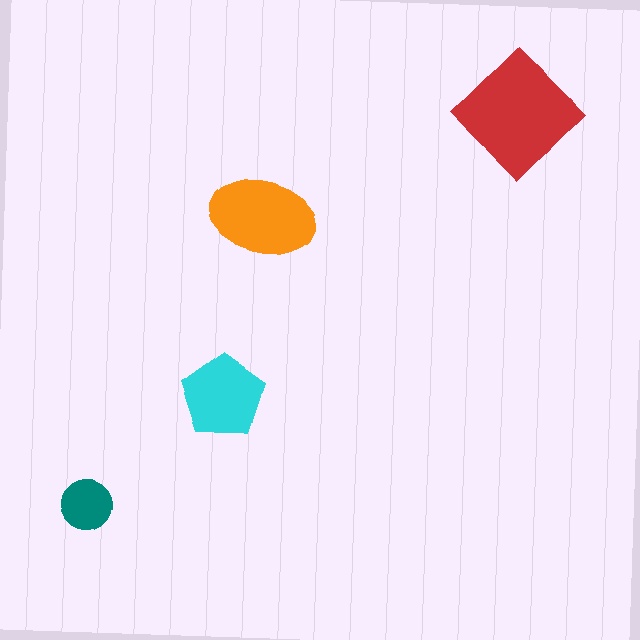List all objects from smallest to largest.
The teal circle, the cyan pentagon, the orange ellipse, the red diamond.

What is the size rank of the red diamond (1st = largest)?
1st.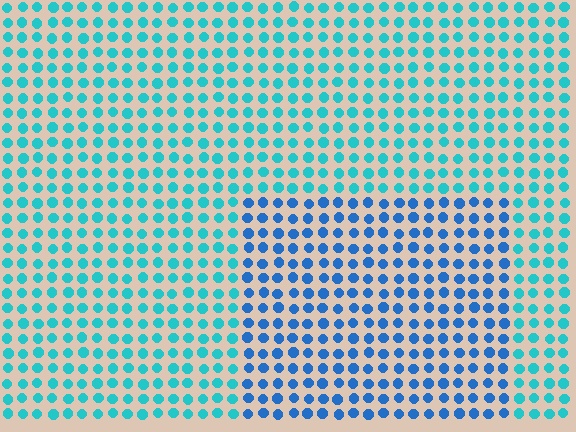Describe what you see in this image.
The image is filled with small cyan elements in a uniform arrangement. A rectangle-shaped region is visible where the elements are tinted to a slightly different hue, forming a subtle color boundary.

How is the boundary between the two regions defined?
The boundary is defined purely by a slight shift in hue (about 33 degrees). Spacing, size, and orientation are identical on both sides.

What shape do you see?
I see a rectangle.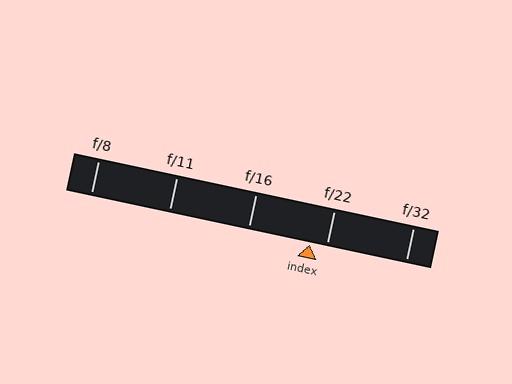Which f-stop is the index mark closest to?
The index mark is closest to f/22.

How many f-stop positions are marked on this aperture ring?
There are 5 f-stop positions marked.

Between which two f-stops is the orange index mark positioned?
The index mark is between f/16 and f/22.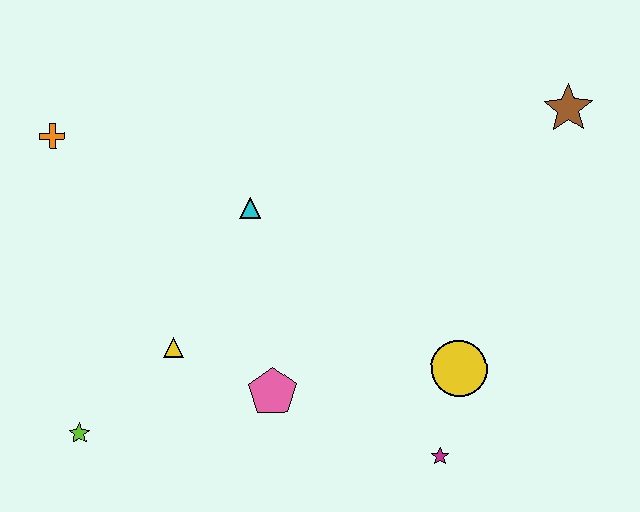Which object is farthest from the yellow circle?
The orange cross is farthest from the yellow circle.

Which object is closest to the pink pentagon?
The yellow triangle is closest to the pink pentagon.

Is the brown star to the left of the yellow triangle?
No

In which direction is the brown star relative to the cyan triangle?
The brown star is to the right of the cyan triangle.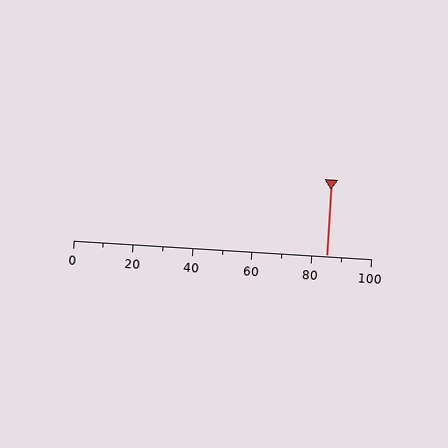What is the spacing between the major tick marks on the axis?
The major ticks are spaced 20 apart.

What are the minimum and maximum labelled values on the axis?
The axis runs from 0 to 100.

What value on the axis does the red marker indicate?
The marker indicates approximately 85.